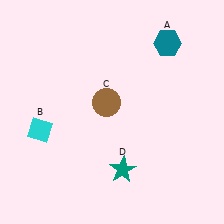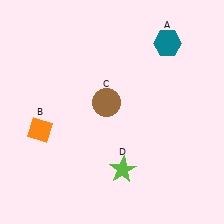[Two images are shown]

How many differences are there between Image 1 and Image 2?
There are 2 differences between the two images.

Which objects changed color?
B changed from cyan to orange. D changed from teal to lime.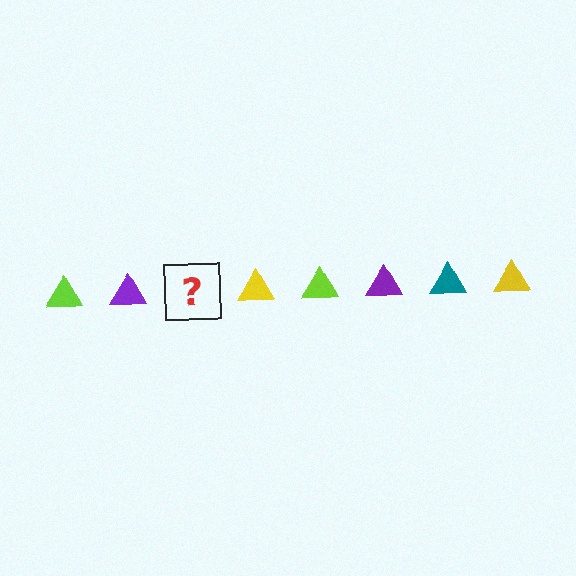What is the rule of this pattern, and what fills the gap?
The rule is that the pattern cycles through lime, purple, teal, yellow triangles. The gap should be filled with a teal triangle.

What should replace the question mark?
The question mark should be replaced with a teal triangle.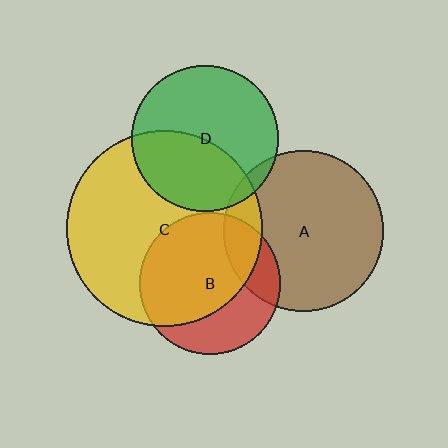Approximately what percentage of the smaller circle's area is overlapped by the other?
Approximately 40%.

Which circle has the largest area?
Circle C (yellow).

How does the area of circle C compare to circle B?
Approximately 1.9 times.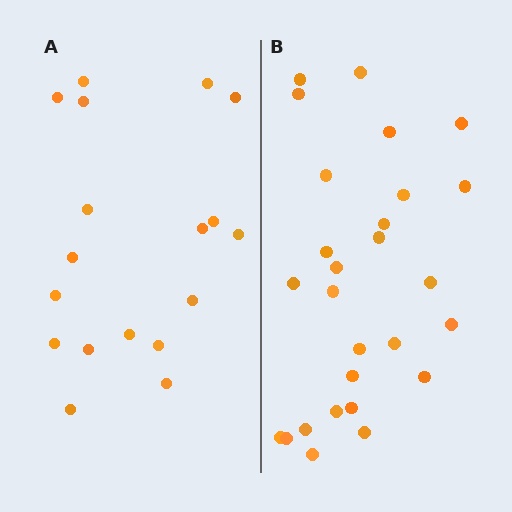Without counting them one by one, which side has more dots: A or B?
Region B (the right region) has more dots.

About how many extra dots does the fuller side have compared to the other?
Region B has roughly 8 or so more dots than region A.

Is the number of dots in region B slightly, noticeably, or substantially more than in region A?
Region B has substantially more. The ratio is roughly 1.5 to 1.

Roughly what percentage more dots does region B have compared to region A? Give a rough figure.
About 50% more.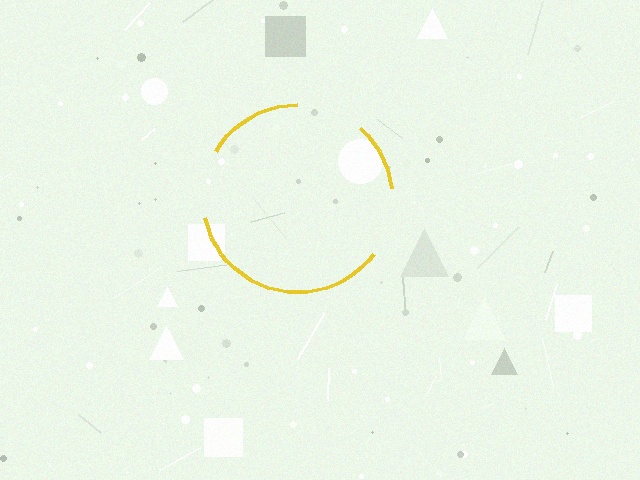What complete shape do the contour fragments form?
The contour fragments form a circle.